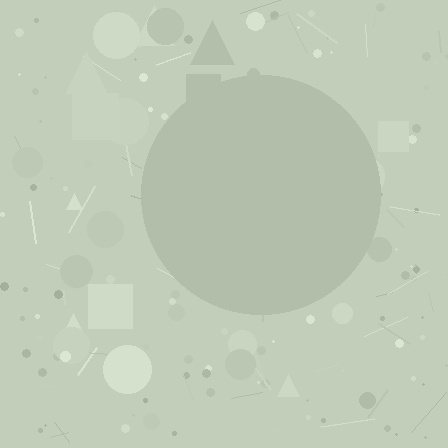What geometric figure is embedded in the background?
A circle is embedded in the background.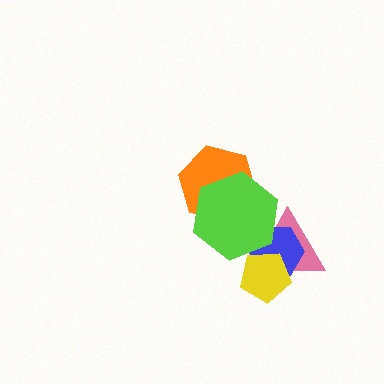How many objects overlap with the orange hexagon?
1 object overlaps with the orange hexagon.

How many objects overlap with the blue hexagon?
3 objects overlap with the blue hexagon.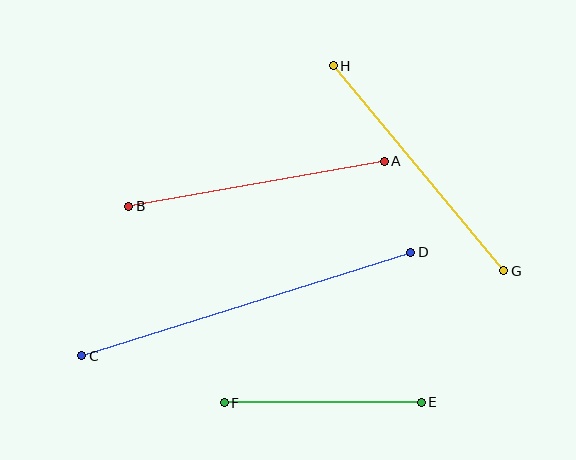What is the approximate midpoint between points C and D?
The midpoint is at approximately (246, 304) pixels.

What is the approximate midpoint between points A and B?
The midpoint is at approximately (256, 184) pixels.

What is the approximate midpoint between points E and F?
The midpoint is at approximately (323, 402) pixels.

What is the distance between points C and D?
The distance is approximately 345 pixels.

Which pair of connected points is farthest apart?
Points C and D are farthest apart.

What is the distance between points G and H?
The distance is approximately 266 pixels.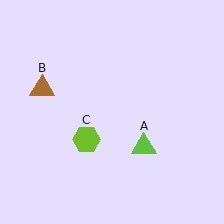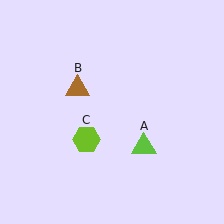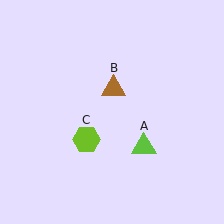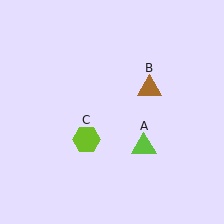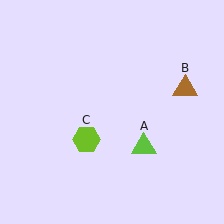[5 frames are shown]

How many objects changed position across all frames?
1 object changed position: brown triangle (object B).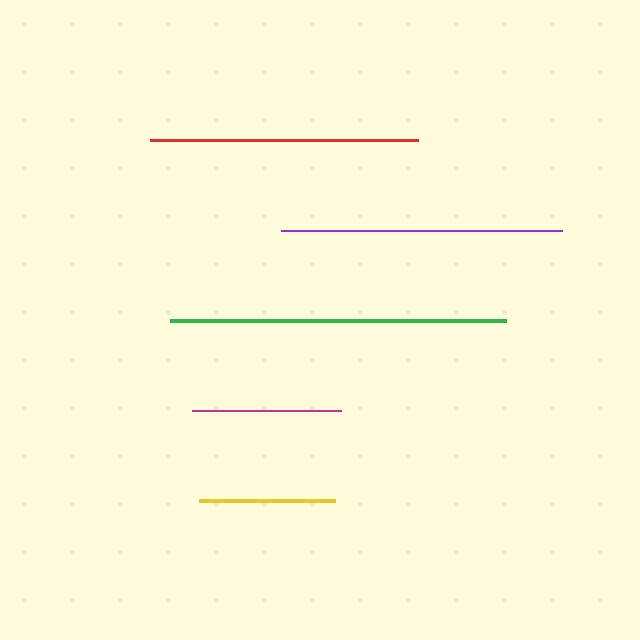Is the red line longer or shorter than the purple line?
The purple line is longer than the red line.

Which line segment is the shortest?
The yellow line is the shortest at approximately 136 pixels.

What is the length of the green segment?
The green segment is approximately 336 pixels long.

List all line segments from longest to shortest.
From longest to shortest: green, purple, red, magenta, yellow.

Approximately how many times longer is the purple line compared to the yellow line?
The purple line is approximately 2.1 times the length of the yellow line.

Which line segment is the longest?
The green line is the longest at approximately 336 pixels.